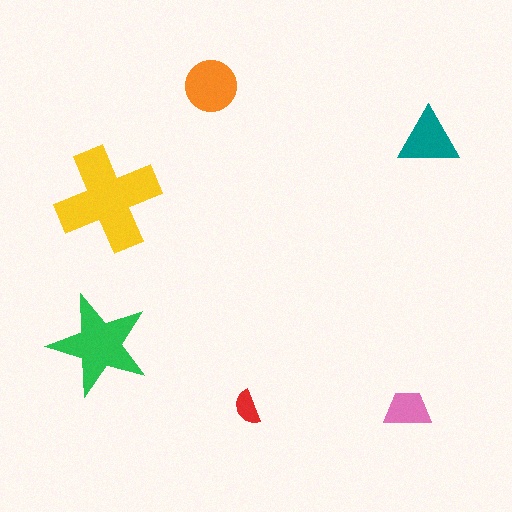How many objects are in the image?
There are 6 objects in the image.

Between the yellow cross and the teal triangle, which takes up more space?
The yellow cross.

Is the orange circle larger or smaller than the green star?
Smaller.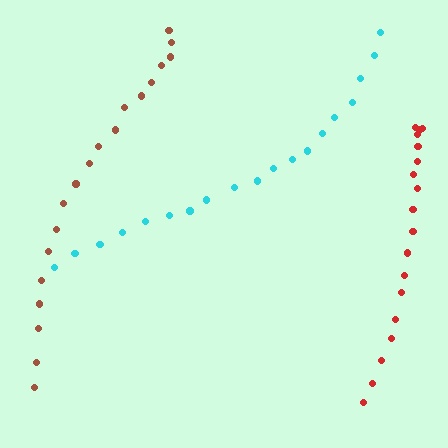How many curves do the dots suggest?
There are 3 distinct paths.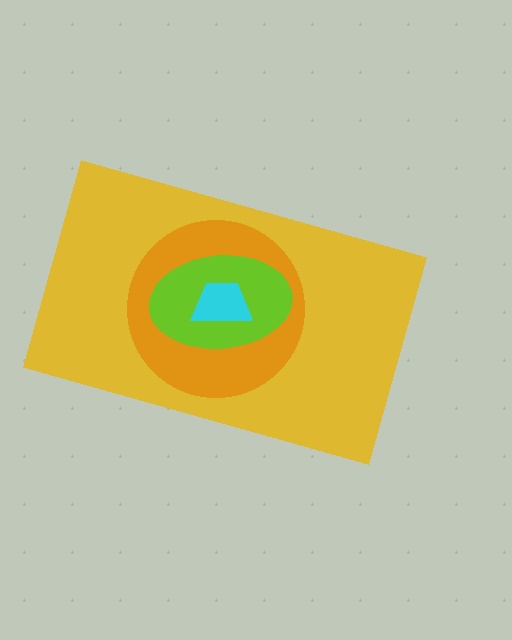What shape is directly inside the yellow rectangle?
The orange circle.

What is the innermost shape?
The cyan trapezoid.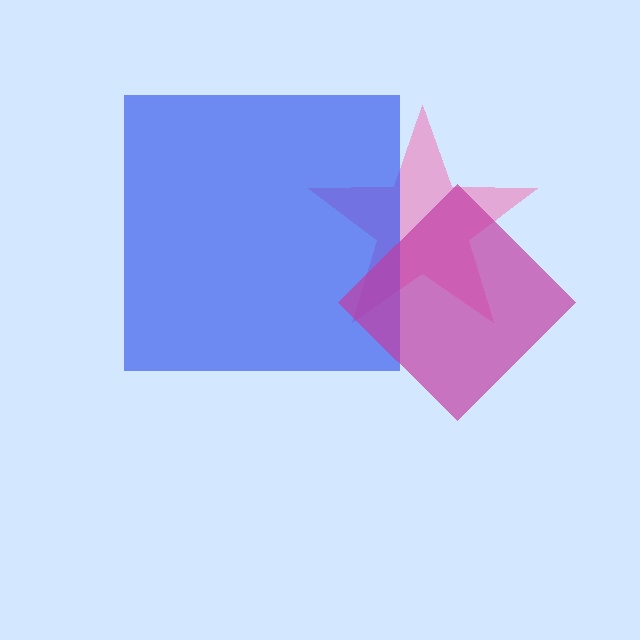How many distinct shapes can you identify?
There are 3 distinct shapes: a pink star, a blue square, a magenta diamond.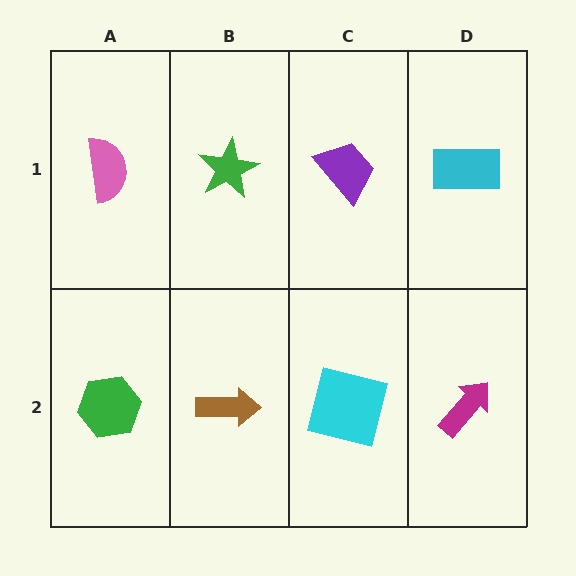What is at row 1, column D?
A cyan rectangle.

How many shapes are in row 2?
4 shapes.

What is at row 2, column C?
A cyan square.